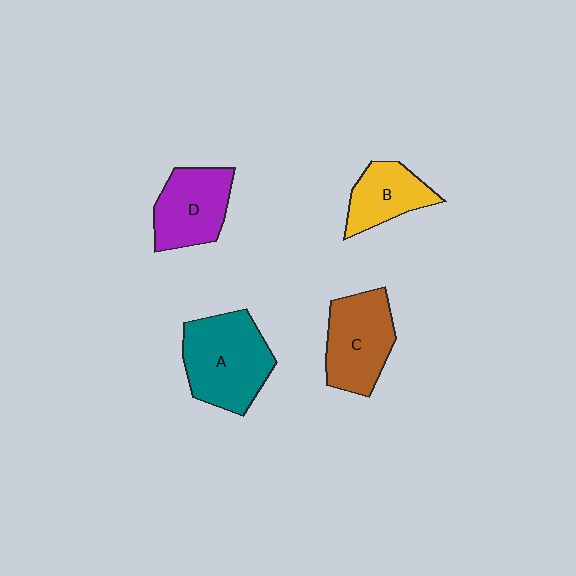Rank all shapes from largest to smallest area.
From largest to smallest: A (teal), C (brown), D (purple), B (yellow).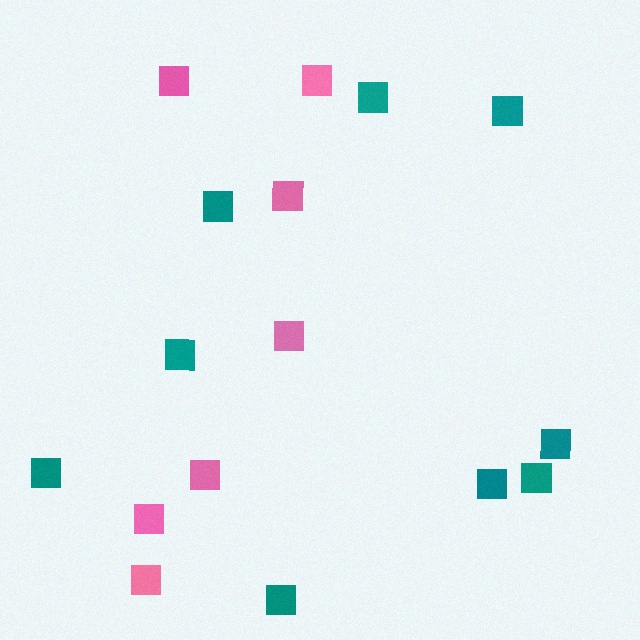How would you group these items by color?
There are 2 groups: one group of teal squares (9) and one group of pink squares (7).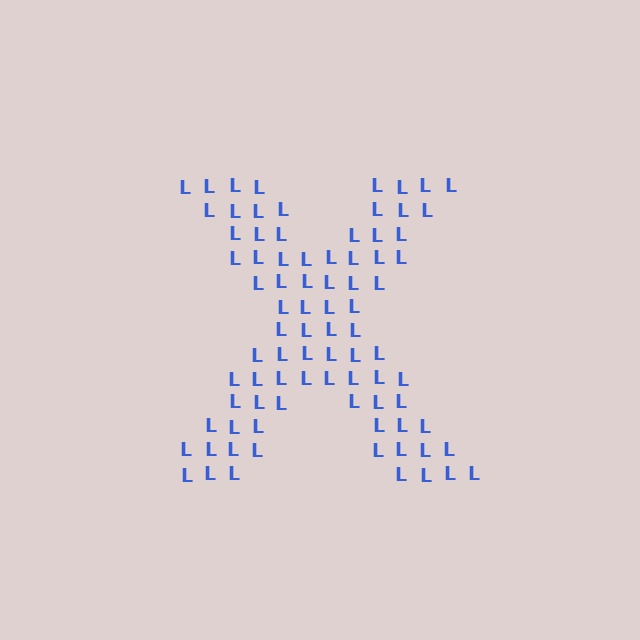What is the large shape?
The large shape is the letter X.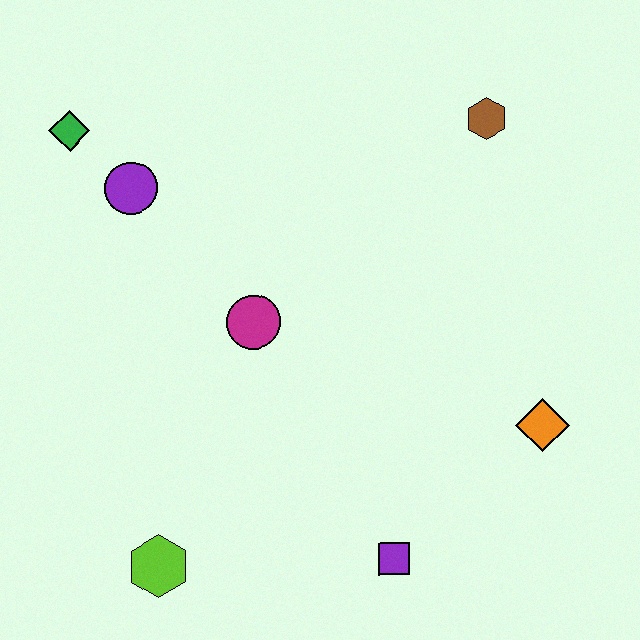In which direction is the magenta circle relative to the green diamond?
The magenta circle is below the green diamond.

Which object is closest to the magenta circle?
The purple circle is closest to the magenta circle.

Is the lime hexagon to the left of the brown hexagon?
Yes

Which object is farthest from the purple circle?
The orange diamond is farthest from the purple circle.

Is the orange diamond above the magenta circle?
No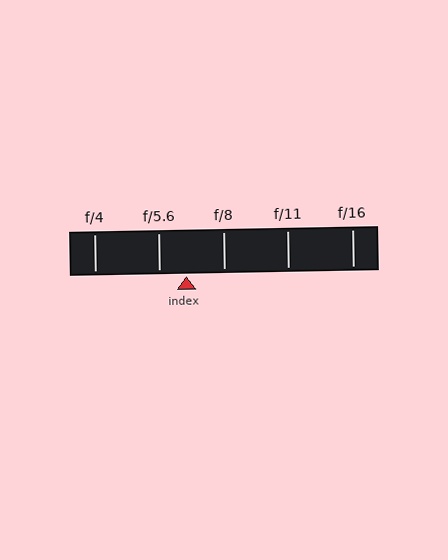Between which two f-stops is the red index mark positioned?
The index mark is between f/5.6 and f/8.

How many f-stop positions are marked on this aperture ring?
There are 5 f-stop positions marked.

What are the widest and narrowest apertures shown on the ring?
The widest aperture shown is f/4 and the narrowest is f/16.